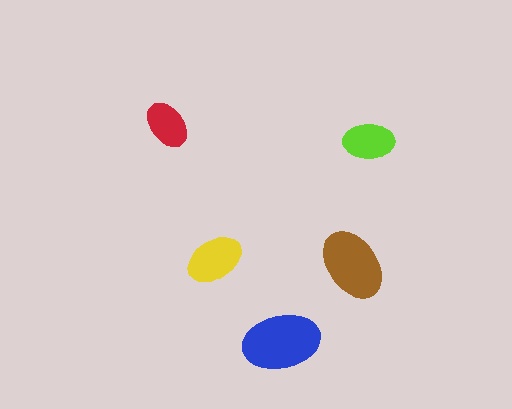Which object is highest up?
The red ellipse is topmost.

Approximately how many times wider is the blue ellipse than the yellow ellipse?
About 1.5 times wider.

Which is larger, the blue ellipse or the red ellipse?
The blue one.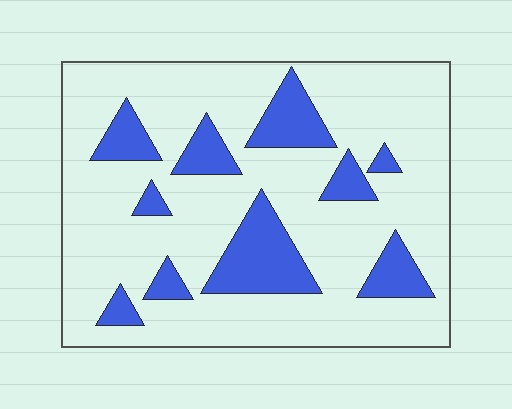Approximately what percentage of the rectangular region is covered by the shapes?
Approximately 20%.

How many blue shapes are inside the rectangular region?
10.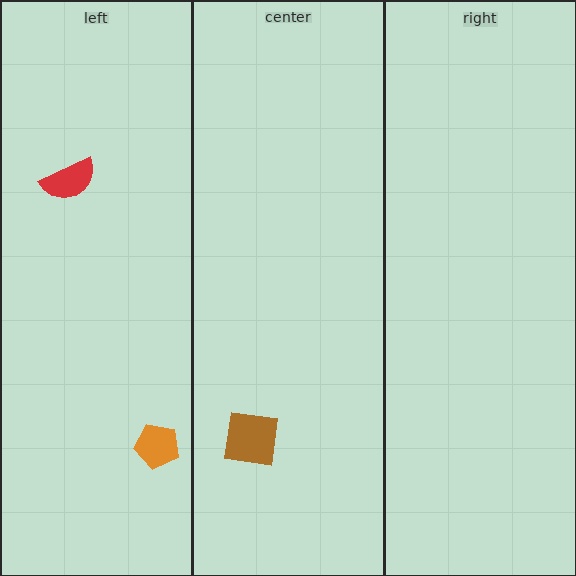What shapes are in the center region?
The brown square.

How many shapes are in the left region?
2.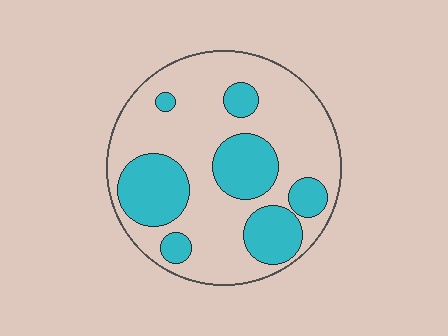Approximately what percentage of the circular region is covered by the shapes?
Approximately 30%.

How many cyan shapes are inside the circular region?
7.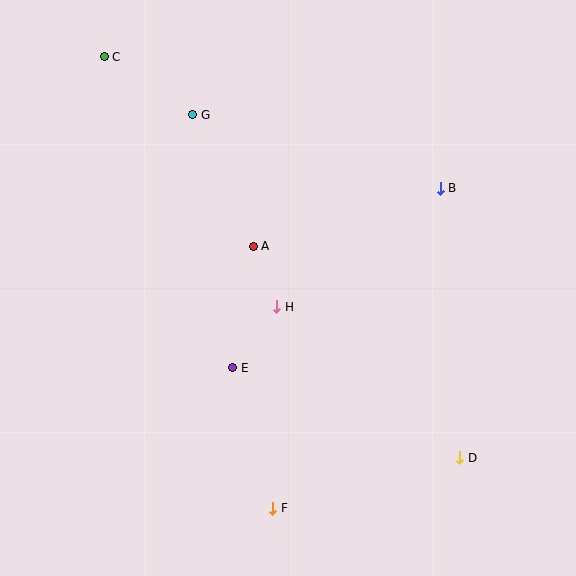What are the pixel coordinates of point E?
Point E is at (233, 368).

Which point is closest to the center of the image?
Point H at (277, 307) is closest to the center.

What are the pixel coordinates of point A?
Point A is at (253, 246).